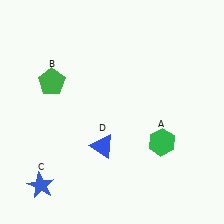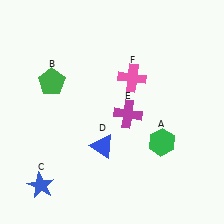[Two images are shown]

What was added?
A magenta cross (E), a pink cross (F) were added in Image 2.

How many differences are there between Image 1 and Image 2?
There are 2 differences between the two images.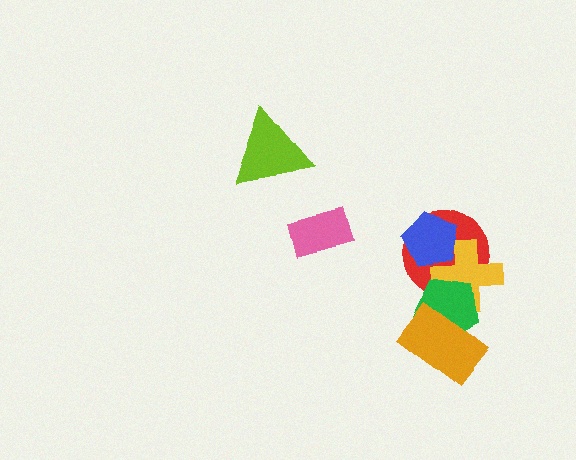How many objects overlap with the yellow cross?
3 objects overlap with the yellow cross.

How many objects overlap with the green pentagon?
3 objects overlap with the green pentagon.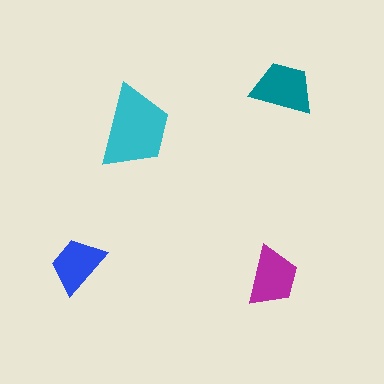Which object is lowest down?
The magenta trapezoid is bottommost.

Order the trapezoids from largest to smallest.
the cyan one, the teal one, the magenta one, the blue one.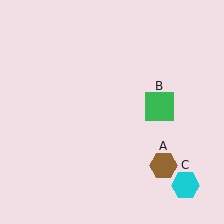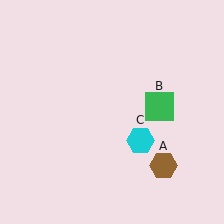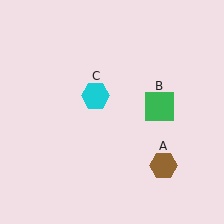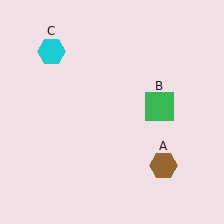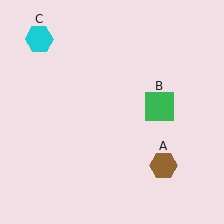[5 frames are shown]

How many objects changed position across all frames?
1 object changed position: cyan hexagon (object C).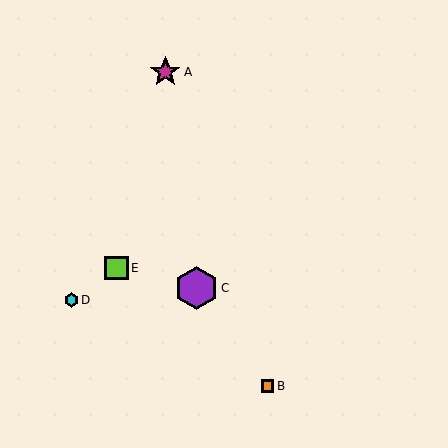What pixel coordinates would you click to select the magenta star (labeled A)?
Click at (165, 72) to select the magenta star A.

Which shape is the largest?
The purple hexagon (labeled C) is the largest.